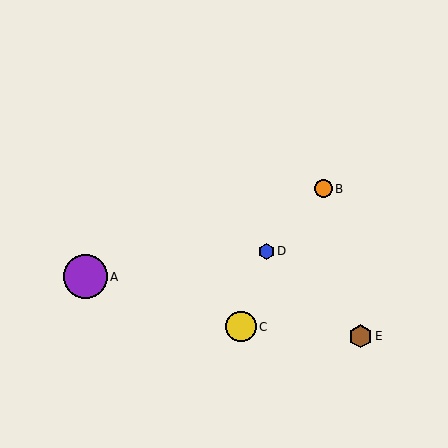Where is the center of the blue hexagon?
The center of the blue hexagon is at (266, 251).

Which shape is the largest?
The purple circle (labeled A) is the largest.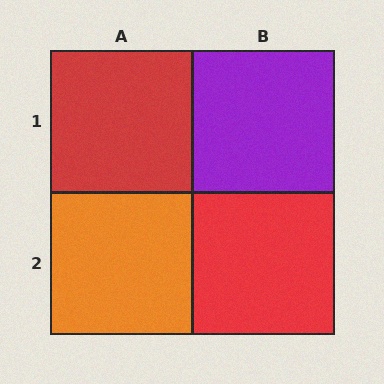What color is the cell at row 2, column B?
Red.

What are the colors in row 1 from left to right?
Red, purple.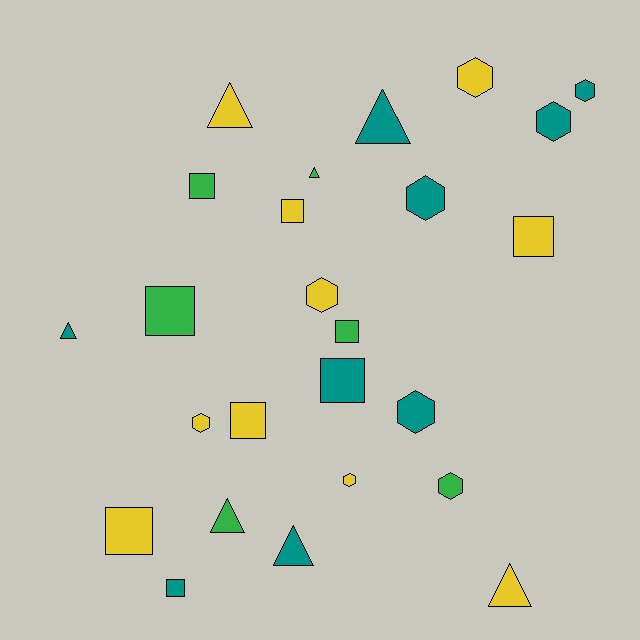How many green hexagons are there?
There is 1 green hexagon.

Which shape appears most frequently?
Hexagon, with 9 objects.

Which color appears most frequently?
Yellow, with 10 objects.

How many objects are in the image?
There are 25 objects.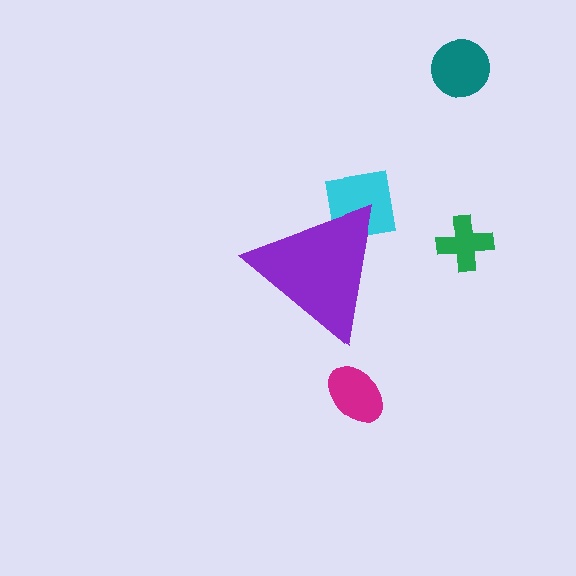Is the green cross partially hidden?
No, the green cross is fully visible.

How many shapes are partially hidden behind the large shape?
1 shape is partially hidden.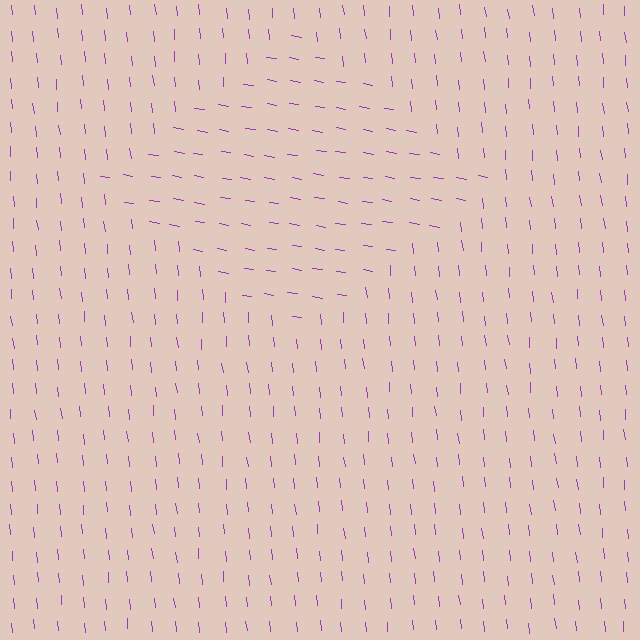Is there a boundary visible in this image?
Yes, there is a texture boundary formed by a change in line orientation.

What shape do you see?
I see a diamond.